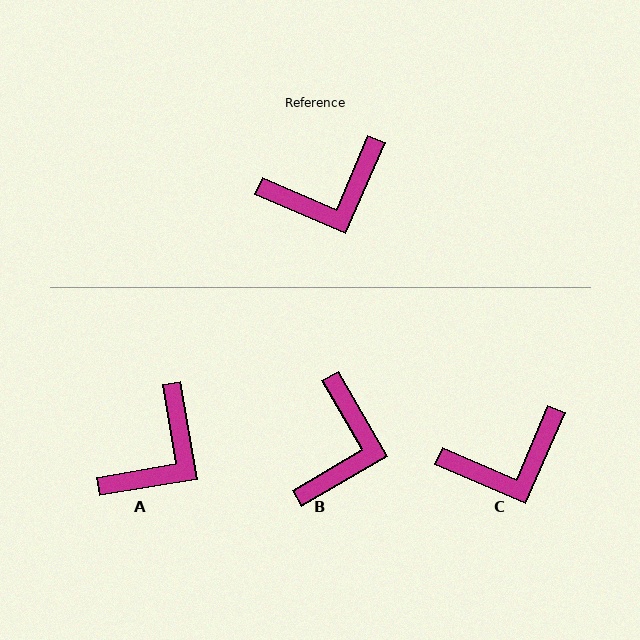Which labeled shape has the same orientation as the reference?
C.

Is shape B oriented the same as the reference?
No, it is off by about 53 degrees.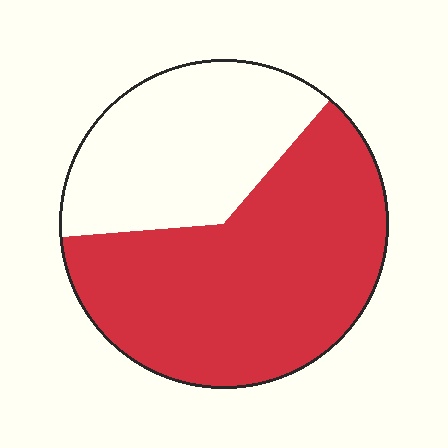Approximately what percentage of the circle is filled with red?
Approximately 65%.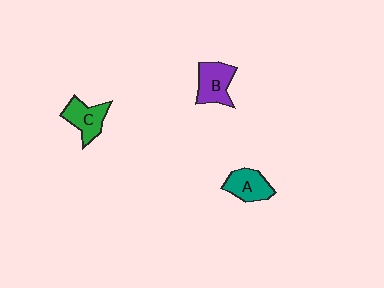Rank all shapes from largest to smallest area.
From largest to smallest: B (purple), C (green), A (teal).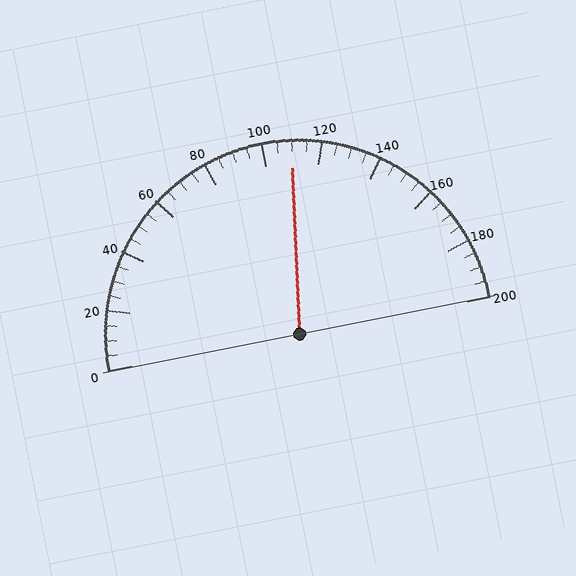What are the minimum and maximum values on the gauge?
The gauge ranges from 0 to 200.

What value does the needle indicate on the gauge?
The needle indicates approximately 110.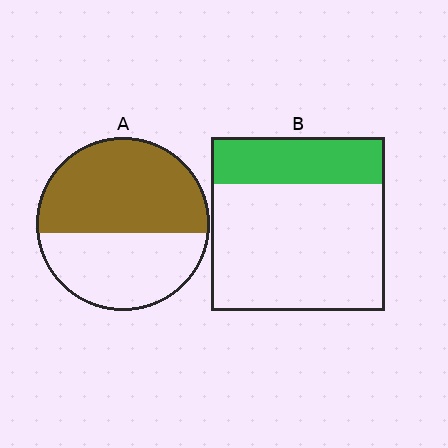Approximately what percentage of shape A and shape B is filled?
A is approximately 55% and B is approximately 25%.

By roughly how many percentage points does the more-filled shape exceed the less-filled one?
By roughly 30 percentage points (A over B).